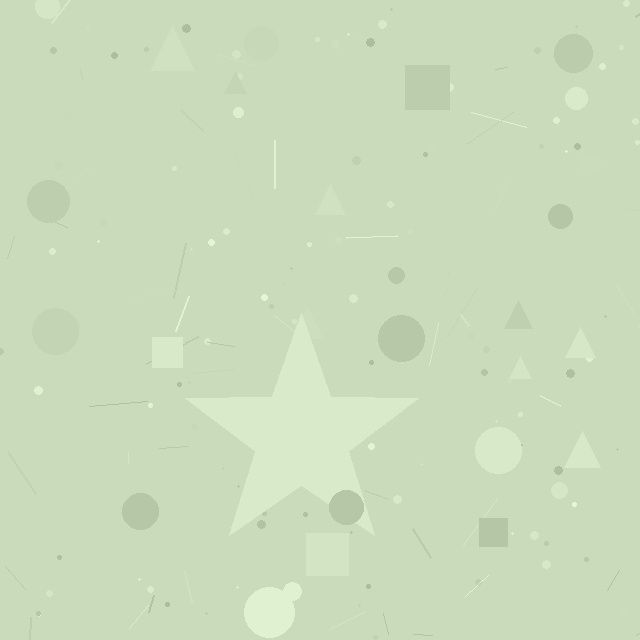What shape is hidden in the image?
A star is hidden in the image.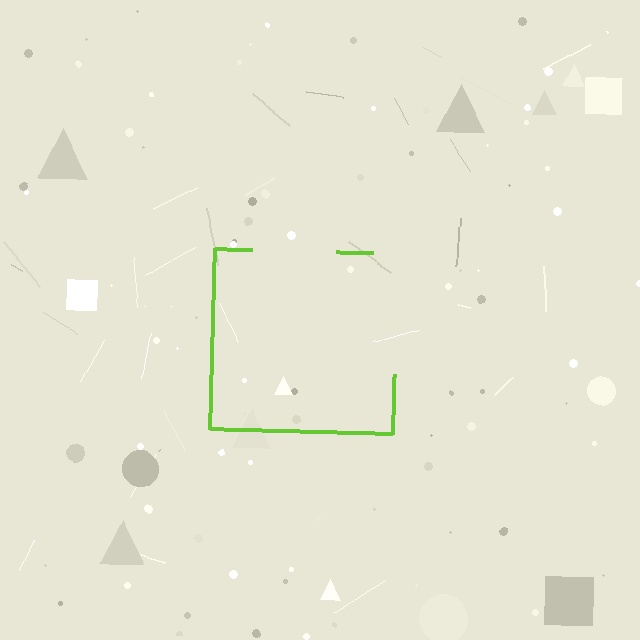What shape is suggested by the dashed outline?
The dashed outline suggests a square.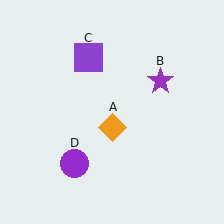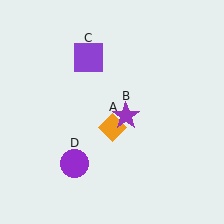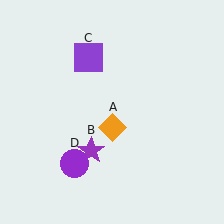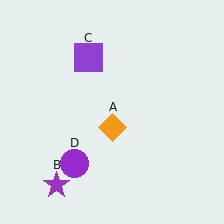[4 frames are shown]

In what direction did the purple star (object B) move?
The purple star (object B) moved down and to the left.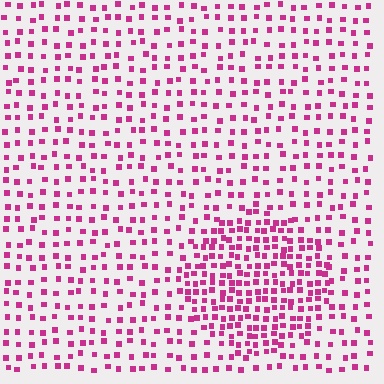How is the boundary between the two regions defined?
The boundary is defined by a change in element density (approximately 2.1x ratio). All elements are the same color, size, and shape.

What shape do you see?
I see a circle.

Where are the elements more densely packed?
The elements are more densely packed inside the circle boundary.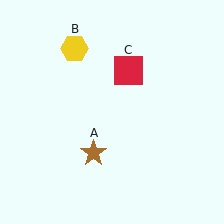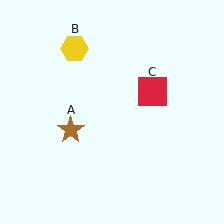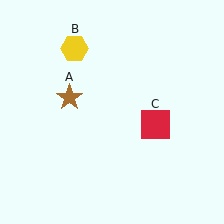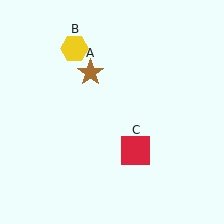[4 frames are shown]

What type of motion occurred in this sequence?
The brown star (object A), red square (object C) rotated clockwise around the center of the scene.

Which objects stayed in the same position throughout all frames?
Yellow hexagon (object B) remained stationary.